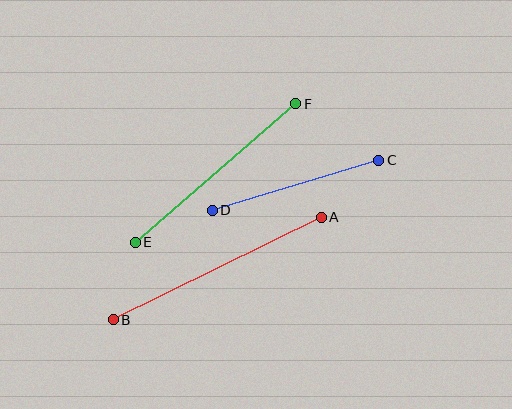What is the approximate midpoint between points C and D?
The midpoint is at approximately (296, 185) pixels.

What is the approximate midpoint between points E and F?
The midpoint is at approximately (215, 173) pixels.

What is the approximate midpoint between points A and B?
The midpoint is at approximately (217, 268) pixels.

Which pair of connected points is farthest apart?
Points A and B are farthest apart.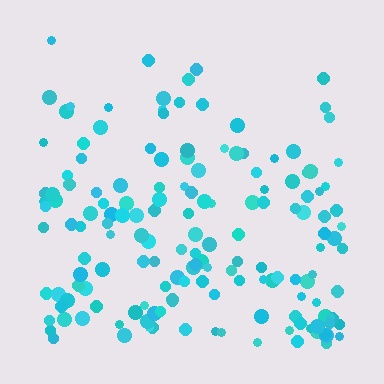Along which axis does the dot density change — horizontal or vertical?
Vertical.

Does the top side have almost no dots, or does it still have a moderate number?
Still a moderate number, just noticeably fewer than the bottom.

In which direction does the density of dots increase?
From top to bottom, with the bottom side densest.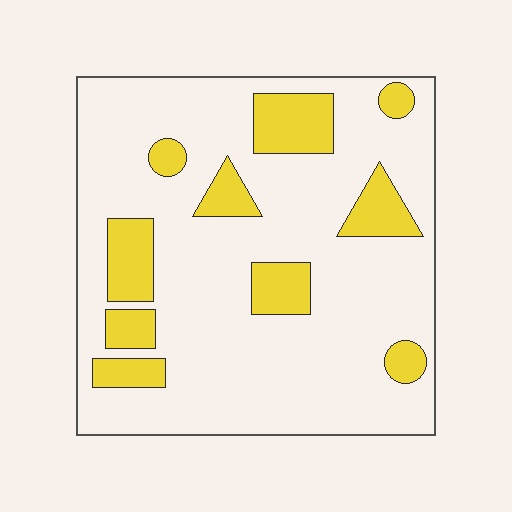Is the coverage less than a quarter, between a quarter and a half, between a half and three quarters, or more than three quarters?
Less than a quarter.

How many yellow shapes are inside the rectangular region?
10.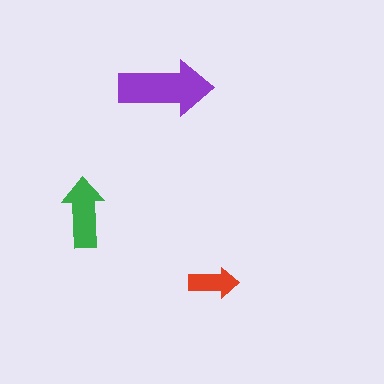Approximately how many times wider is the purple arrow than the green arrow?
About 1.5 times wider.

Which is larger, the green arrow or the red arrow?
The green one.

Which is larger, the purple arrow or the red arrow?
The purple one.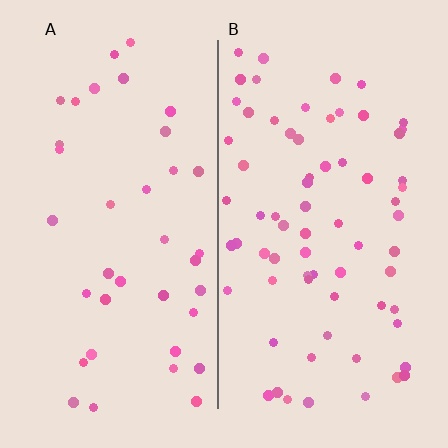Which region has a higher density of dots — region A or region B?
B (the right).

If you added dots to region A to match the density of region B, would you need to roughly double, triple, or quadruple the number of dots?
Approximately double.